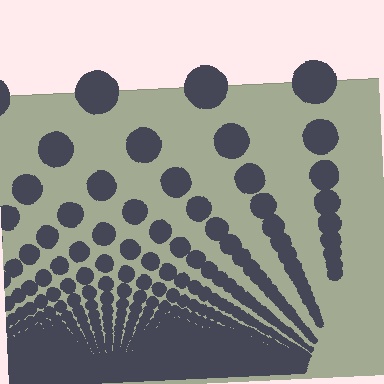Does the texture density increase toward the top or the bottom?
Density increases toward the bottom.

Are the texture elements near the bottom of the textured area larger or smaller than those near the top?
Smaller. The gradient is inverted — elements near the bottom are smaller and denser.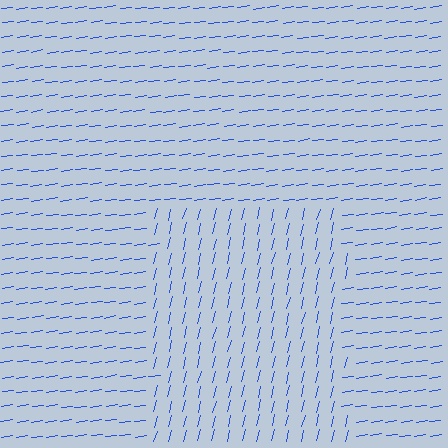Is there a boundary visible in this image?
Yes, there is a texture boundary formed by a change in line orientation.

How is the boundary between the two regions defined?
The boundary is defined purely by a change in line orientation (approximately 67 degrees difference). All lines are the same color and thickness.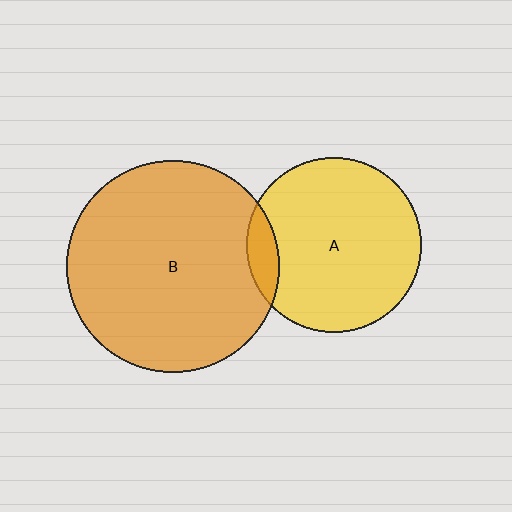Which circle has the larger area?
Circle B (orange).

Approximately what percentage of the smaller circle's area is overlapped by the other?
Approximately 10%.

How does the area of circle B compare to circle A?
Approximately 1.5 times.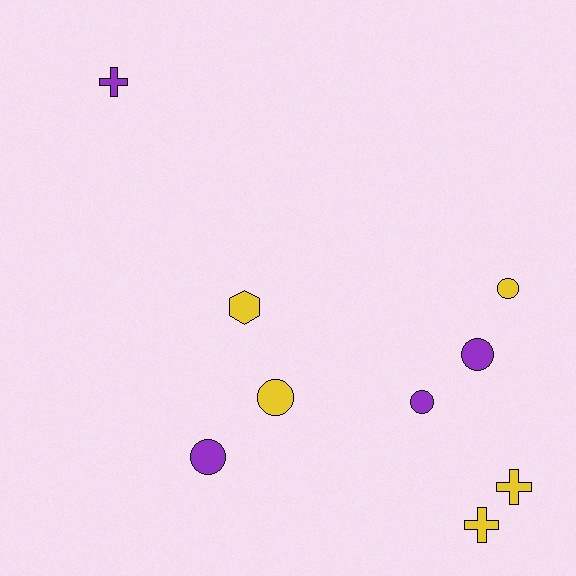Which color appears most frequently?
Yellow, with 5 objects.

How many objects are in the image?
There are 9 objects.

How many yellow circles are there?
There are 2 yellow circles.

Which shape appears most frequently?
Circle, with 5 objects.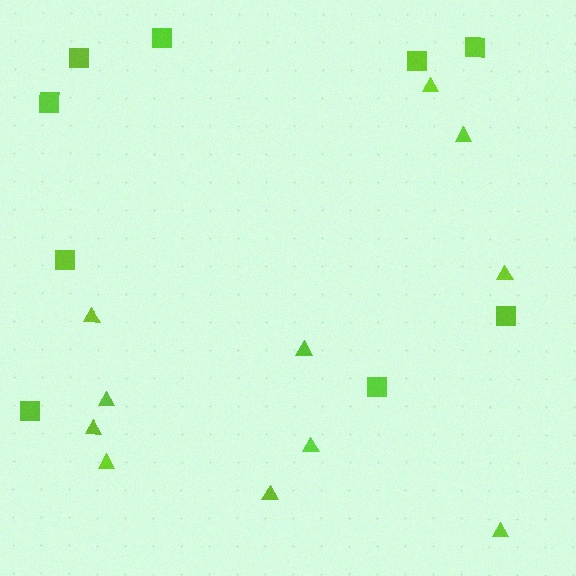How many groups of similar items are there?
There are 2 groups: one group of triangles (11) and one group of squares (9).